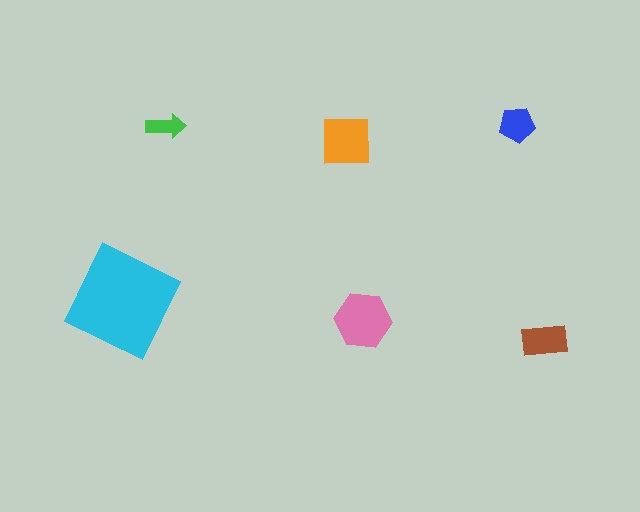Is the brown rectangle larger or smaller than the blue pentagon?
Larger.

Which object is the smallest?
The green arrow.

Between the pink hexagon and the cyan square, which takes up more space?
The cyan square.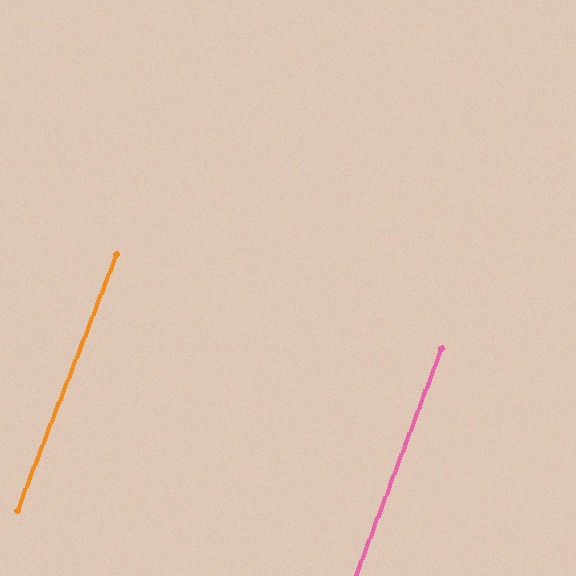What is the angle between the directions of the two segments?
Approximately 0 degrees.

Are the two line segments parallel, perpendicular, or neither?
Parallel — their directions differ by only 0.5°.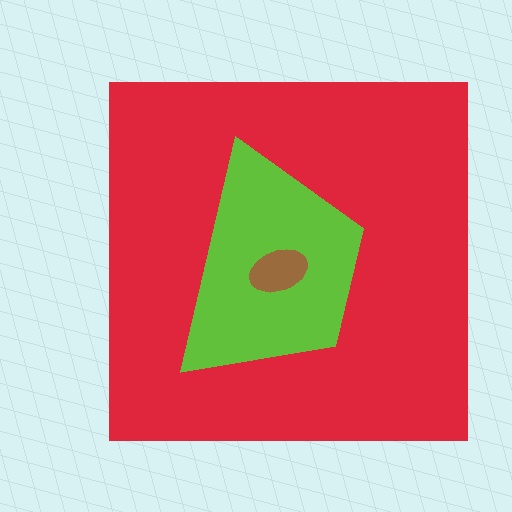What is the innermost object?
The brown ellipse.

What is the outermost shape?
The red square.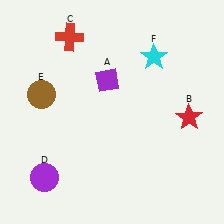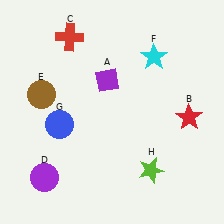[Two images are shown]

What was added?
A blue circle (G), a lime star (H) were added in Image 2.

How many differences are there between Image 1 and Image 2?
There are 2 differences between the two images.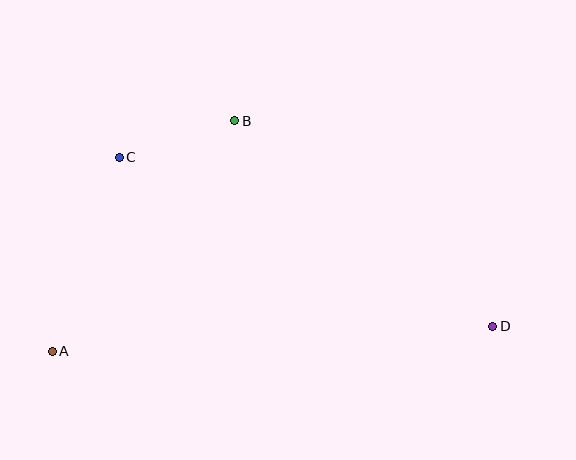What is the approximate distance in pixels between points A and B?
The distance between A and B is approximately 294 pixels.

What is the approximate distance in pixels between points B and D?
The distance between B and D is approximately 330 pixels.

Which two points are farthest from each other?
Points A and D are farthest from each other.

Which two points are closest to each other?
Points B and C are closest to each other.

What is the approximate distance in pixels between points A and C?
The distance between A and C is approximately 205 pixels.